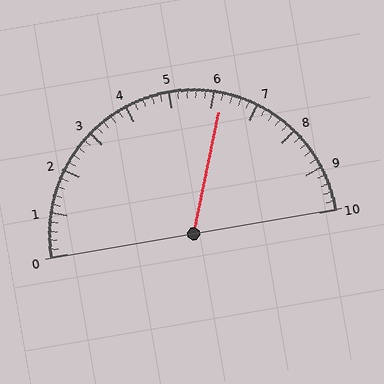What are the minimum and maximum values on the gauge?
The gauge ranges from 0 to 10.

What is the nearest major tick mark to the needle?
The nearest major tick mark is 6.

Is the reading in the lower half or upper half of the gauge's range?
The reading is in the upper half of the range (0 to 10).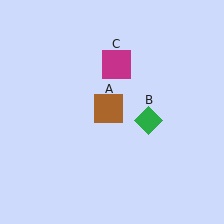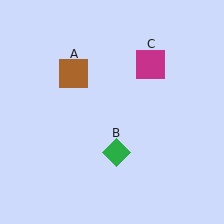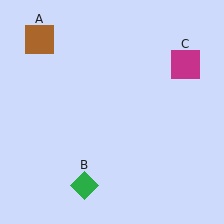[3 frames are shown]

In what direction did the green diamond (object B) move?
The green diamond (object B) moved down and to the left.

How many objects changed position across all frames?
3 objects changed position: brown square (object A), green diamond (object B), magenta square (object C).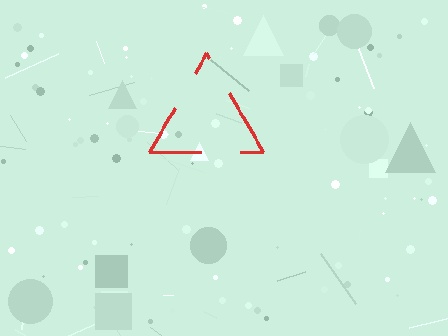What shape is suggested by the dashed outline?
The dashed outline suggests a triangle.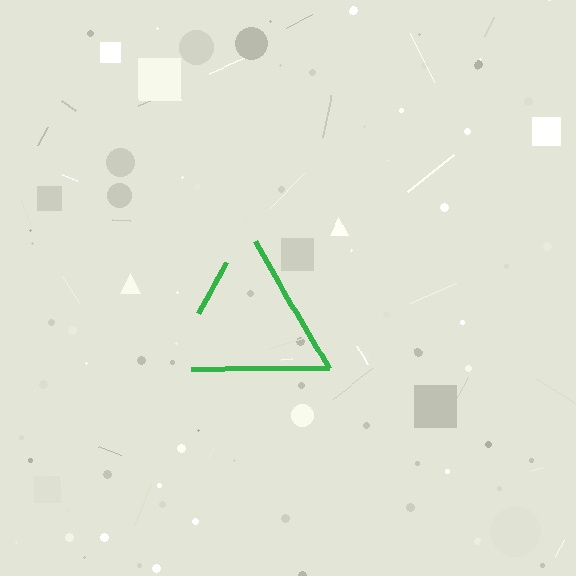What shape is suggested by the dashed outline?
The dashed outline suggests a triangle.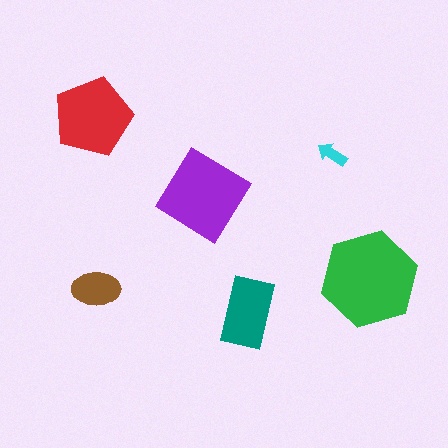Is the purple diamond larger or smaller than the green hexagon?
Smaller.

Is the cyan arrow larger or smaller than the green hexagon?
Smaller.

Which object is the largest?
The green hexagon.